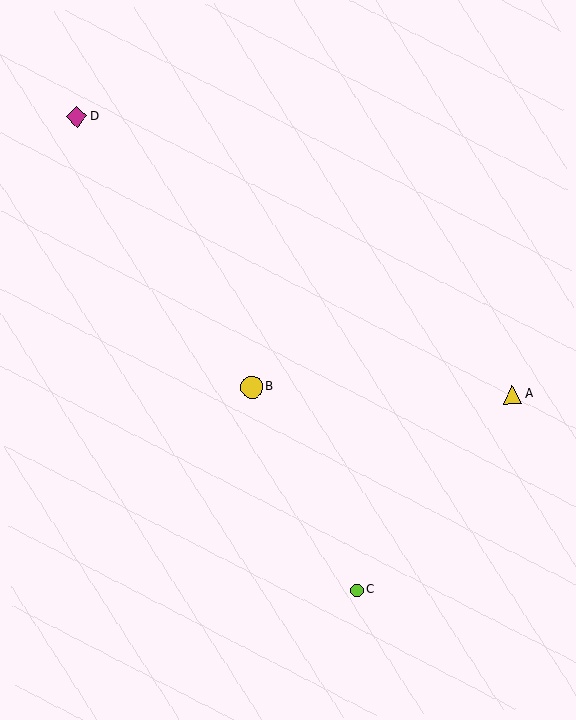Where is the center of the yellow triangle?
The center of the yellow triangle is at (513, 395).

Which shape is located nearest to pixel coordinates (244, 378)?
The yellow circle (labeled B) at (251, 387) is nearest to that location.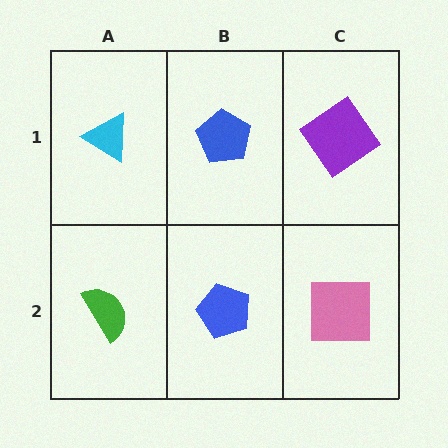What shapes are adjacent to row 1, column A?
A green semicircle (row 2, column A), a blue pentagon (row 1, column B).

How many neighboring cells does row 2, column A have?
2.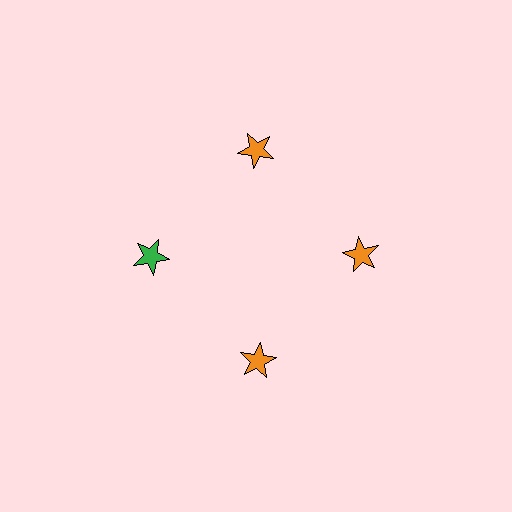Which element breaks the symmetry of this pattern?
The green star at roughly the 9 o'clock position breaks the symmetry. All other shapes are orange stars.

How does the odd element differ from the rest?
It has a different color: green instead of orange.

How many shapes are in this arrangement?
There are 4 shapes arranged in a ring pattern.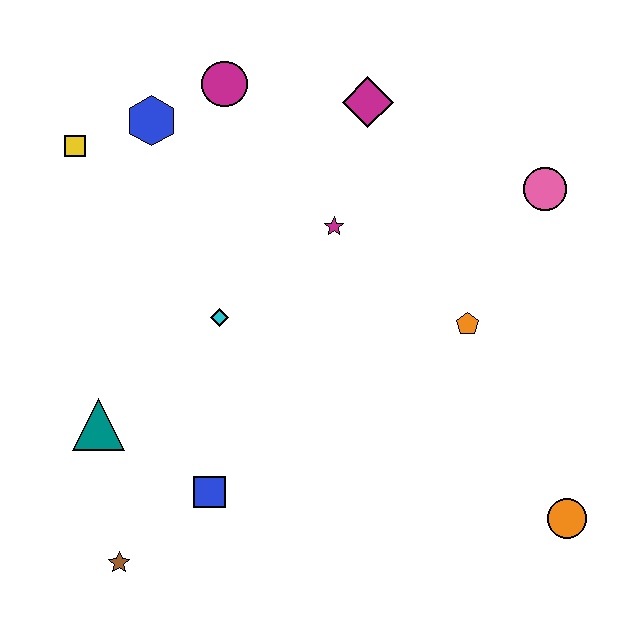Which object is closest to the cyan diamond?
The magenta star is closest to the cyan diamond.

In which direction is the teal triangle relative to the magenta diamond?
The teal triangle is below the magenta diamond.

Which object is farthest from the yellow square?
The orange circle is farthest from the yellow square.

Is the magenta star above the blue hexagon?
No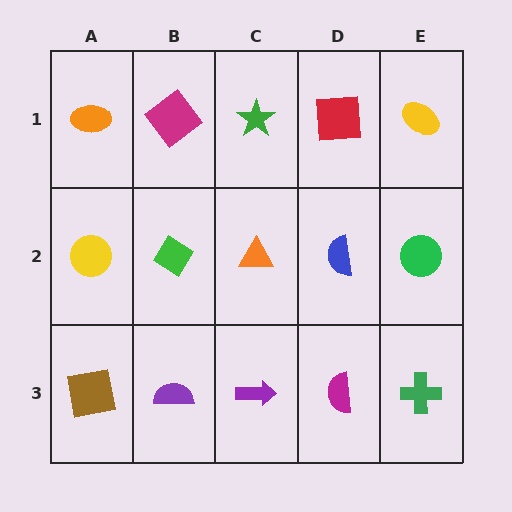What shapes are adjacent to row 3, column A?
A yellow circle (row 2, column A), a purple semicircle (row 3, column B).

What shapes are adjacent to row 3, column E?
A green circle (row 2, column E), a magenta semicircle (row 3, column D).